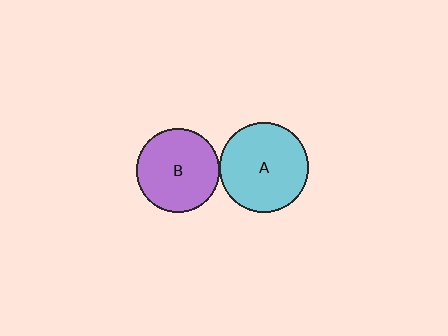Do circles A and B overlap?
Yes.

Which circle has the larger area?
Circle A (cyan).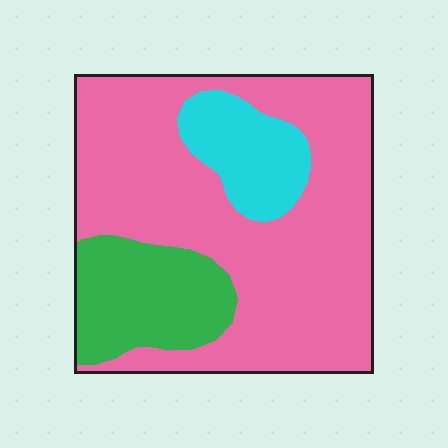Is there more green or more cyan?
Green.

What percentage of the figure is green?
Green takes up about one fifth (1/5) of the figure.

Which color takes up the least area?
Cyan, at roughly 15%.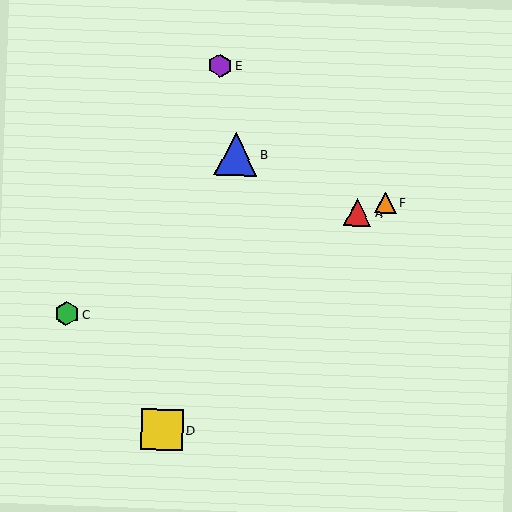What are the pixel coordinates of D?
Object D is at (162, 430).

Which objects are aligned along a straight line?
Objects A, C, F are aligned along a straight line.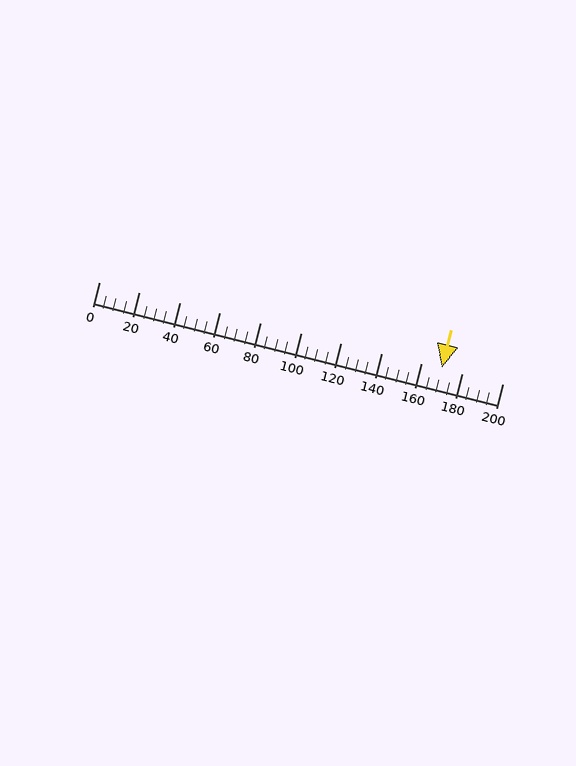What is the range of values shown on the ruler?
The ruler shows values from 0 to 200.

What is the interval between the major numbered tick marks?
The major tick marks are spaced 20 units apart.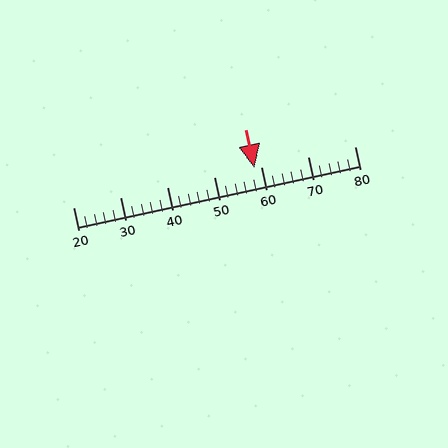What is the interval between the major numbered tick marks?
The major tick marks are spaced 10 units apart.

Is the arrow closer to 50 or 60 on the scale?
The arrow is closer to 60.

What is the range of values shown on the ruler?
The ruler shows values from 20 to 80.